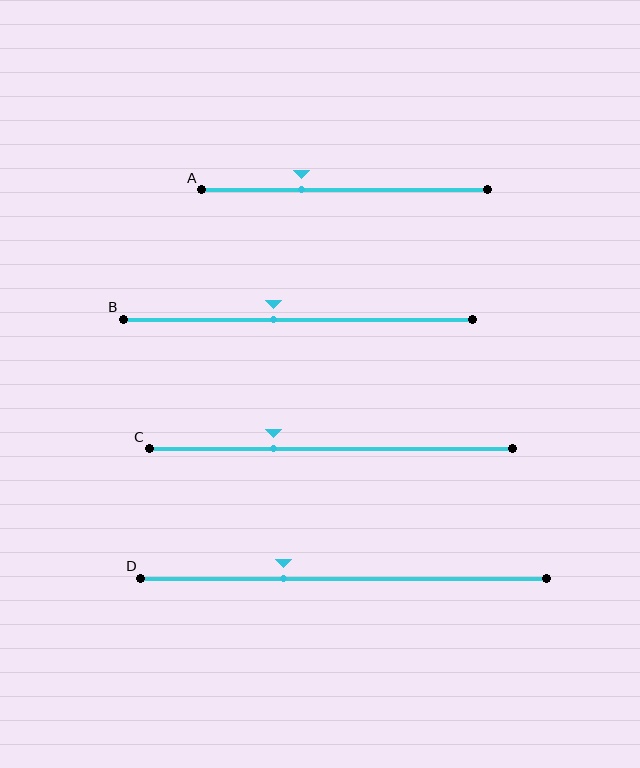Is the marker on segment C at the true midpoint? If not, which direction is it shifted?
No, the marker on segment C is shifted to the left by about 16% of the segment length.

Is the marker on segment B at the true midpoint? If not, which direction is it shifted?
No, the marker on segment B is shifted to the left by about 7% of the segment length.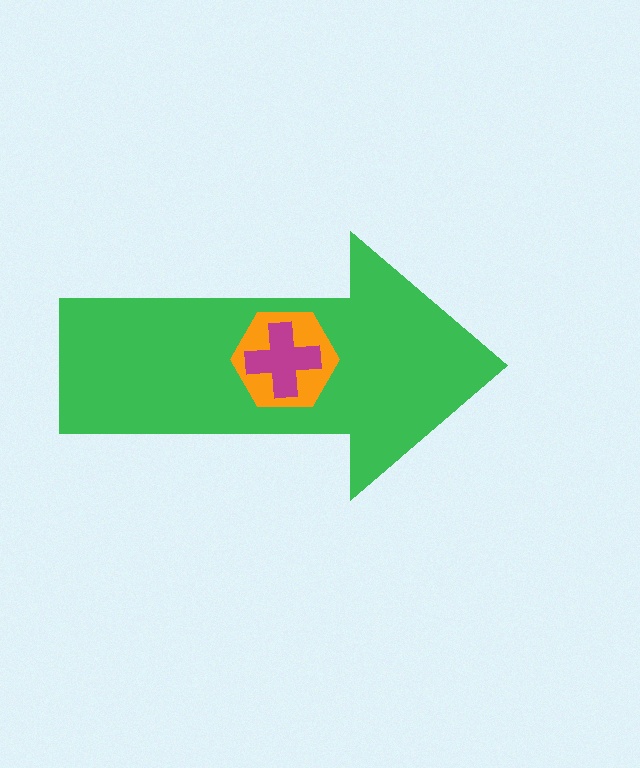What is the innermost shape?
The magenta cross.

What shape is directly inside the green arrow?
The orange hexagon.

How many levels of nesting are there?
3.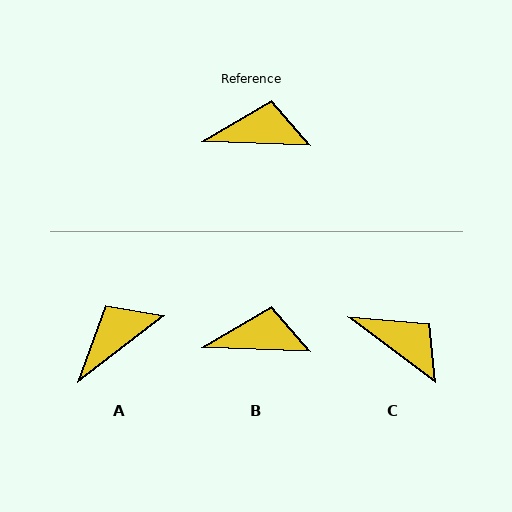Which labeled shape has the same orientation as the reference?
B.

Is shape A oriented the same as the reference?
No, it is off by about 40 degrees.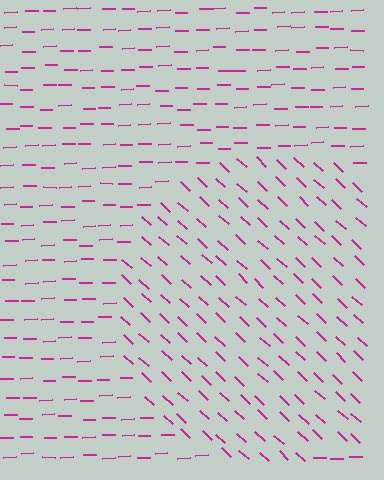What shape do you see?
I see a circle.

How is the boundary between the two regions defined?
The boundary is defined purely by a change in line orientation (approximately 45 degrees difference). All lines are the same color and thickness.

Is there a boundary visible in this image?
Yes, there is a texture boundary formed by a change in line orientation.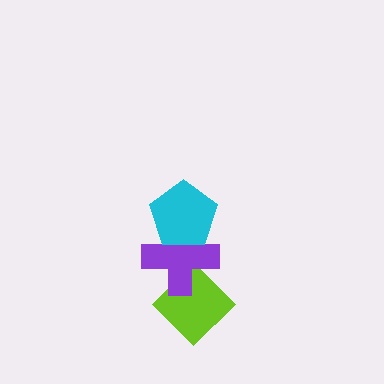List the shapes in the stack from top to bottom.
From top to bottom: the cyan pentagon, the purple cross, the lime diamond.